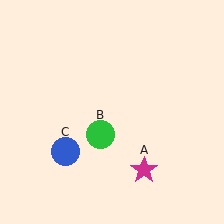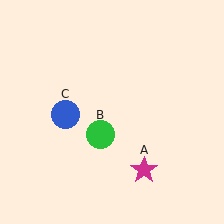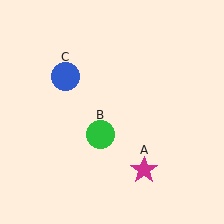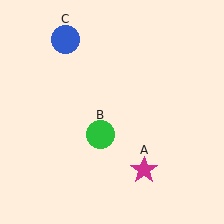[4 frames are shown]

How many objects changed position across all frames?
1 object changed position: blue circle (object C).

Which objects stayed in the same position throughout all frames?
Magenta star (object A) and green circle (object B) remained stationary.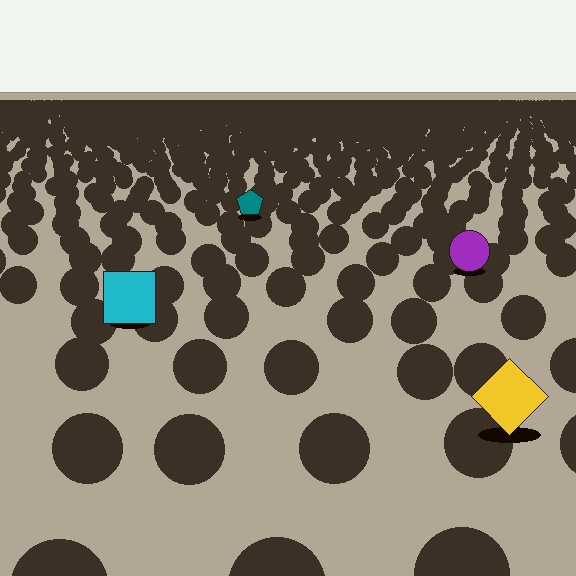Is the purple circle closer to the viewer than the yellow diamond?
No. The yellow diamond is closer — you can tell from the texture gradient: the ground texture is coarser near it.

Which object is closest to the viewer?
The yellow diamond is closest. The texture marks near it are larger and more spread out.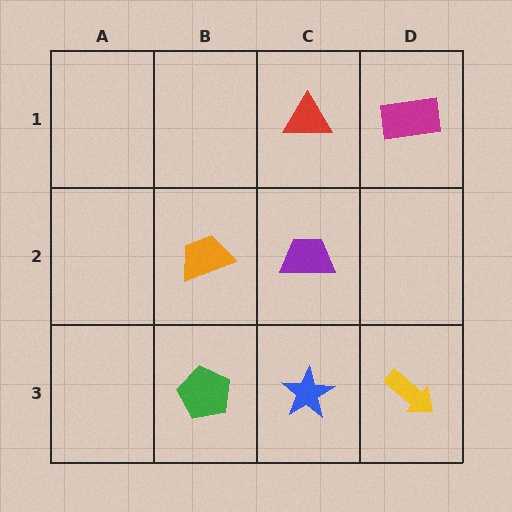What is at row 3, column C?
A blue star.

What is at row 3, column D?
A yellow arrow.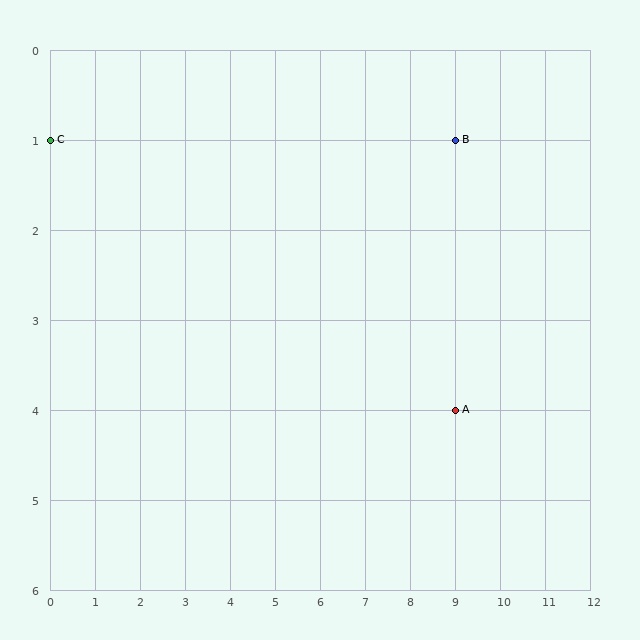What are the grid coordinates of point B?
Point B is at grid coordinates (9, 1).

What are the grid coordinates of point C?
Point C is at grid coordinates (0, 1).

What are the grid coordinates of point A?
Point A is at grid coordinates (9, 4).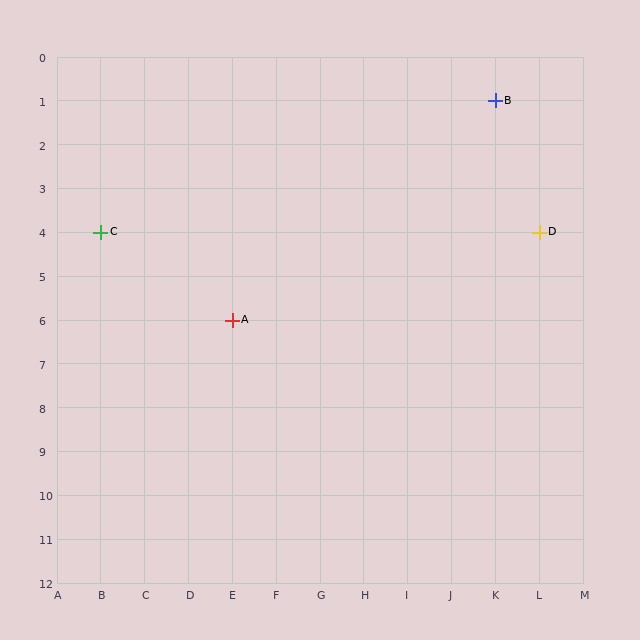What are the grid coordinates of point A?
Point A is at grid coordinates (E, 6).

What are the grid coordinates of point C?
Point C is at grid coordinates (B, 4).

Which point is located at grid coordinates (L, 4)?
Point D is at (L, 4).